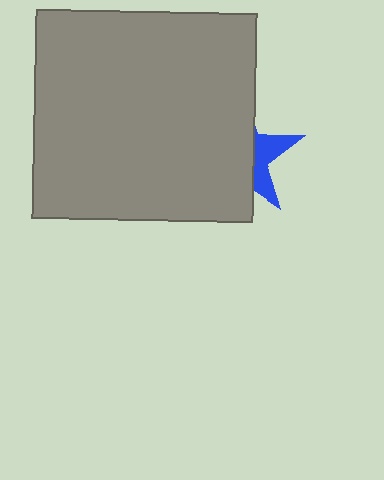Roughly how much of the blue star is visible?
A small part of it is visible (roughly 30%).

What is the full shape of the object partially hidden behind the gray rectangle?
The partially hidden object is a blue star.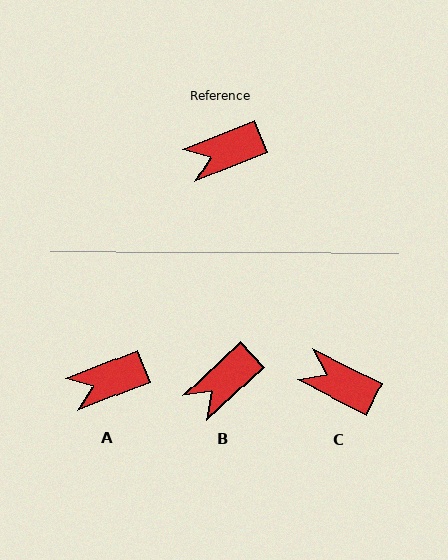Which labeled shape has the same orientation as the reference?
A.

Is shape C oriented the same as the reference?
No, it is off by about 48 degrees.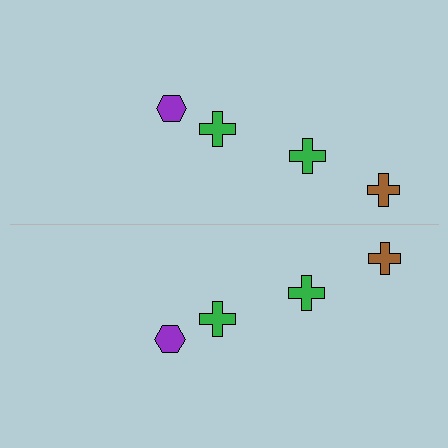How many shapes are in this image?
There are 8 shapes in this image.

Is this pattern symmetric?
Yes, this pattern has bilateral (reflection) symmetry.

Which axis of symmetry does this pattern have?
The pattern has a horizontal axis of symmetry running through the center of the image.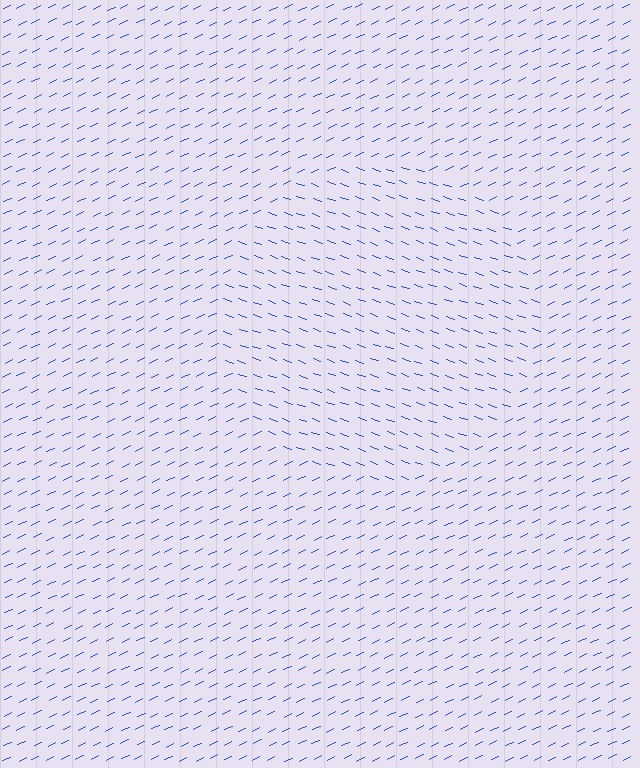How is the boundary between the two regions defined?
The boundary is defined purely by a change in line orientation (approximately 45 degrees difference). All lines are the same color and thickness.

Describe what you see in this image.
The image is filled with small blue line segments. A circle region in the image has lines oriented differently from the surrounding lines, creating a visible texture boundary.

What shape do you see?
I see a circle.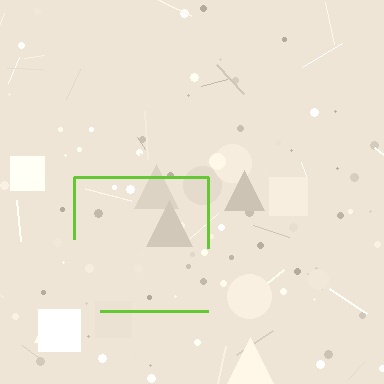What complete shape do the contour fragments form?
The contour fragments form a square.